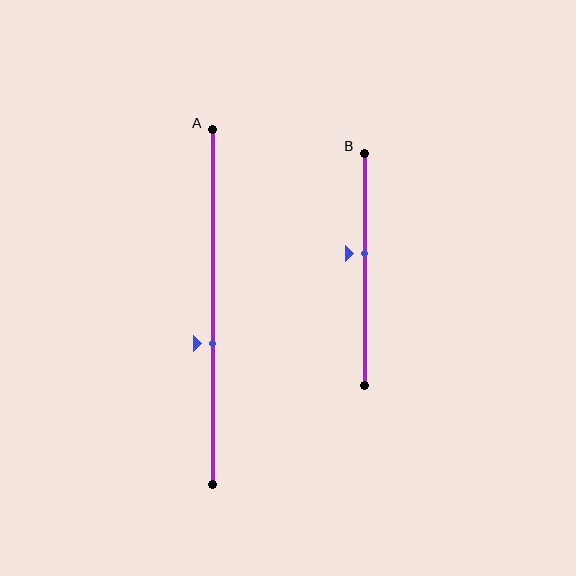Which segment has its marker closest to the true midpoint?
Segment B has its marker closest to the true midpoint.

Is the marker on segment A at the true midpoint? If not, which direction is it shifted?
No, the marker on segment A is shifted downward by about 10% of the segment length.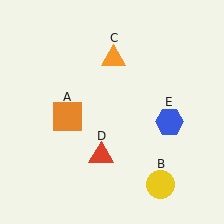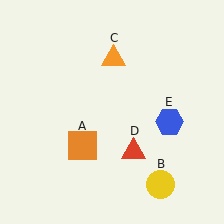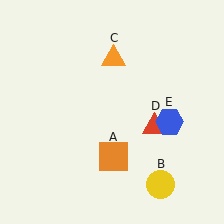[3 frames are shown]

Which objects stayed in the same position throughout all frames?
Yellow circle (object B) and orange triangle (object C) and blue hexagon (object E) remained stationary.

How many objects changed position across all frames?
2 objects changed position: orange square (object A), red triangle (object D).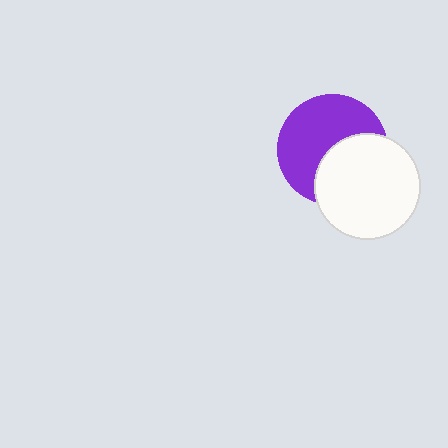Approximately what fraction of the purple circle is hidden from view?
Roughly 41% of the purple circle is hidden behind the white circle.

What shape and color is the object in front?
The object in front is a white circle.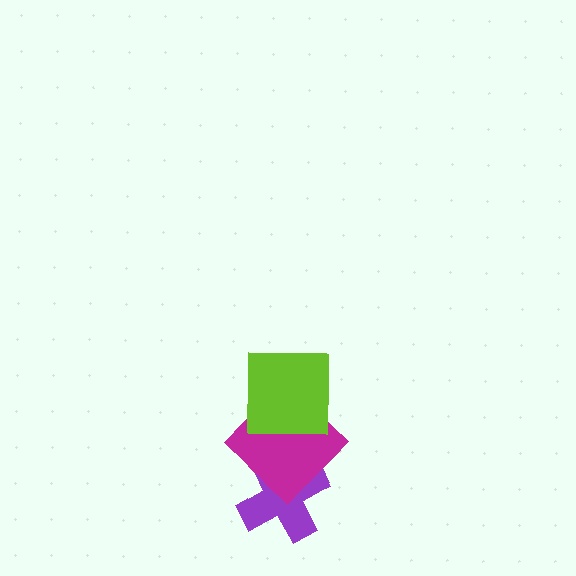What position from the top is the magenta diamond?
The magenta diamond is 2nd from the top.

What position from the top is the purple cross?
The purple cross is 3rd from the top.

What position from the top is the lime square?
The lime square is 1st from the top.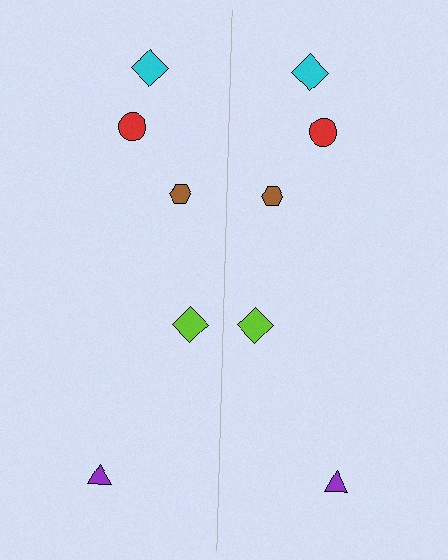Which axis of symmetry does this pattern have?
The pattern has a vertical axis of symmetry running through the center of the image.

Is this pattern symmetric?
Yes, this pattern has bilateral (reflection) symmetry.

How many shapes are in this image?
There are 10 shapes in this image.